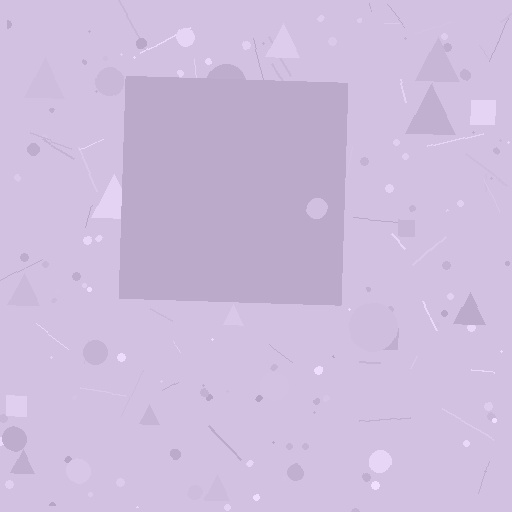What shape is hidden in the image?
A square is hidden in the image.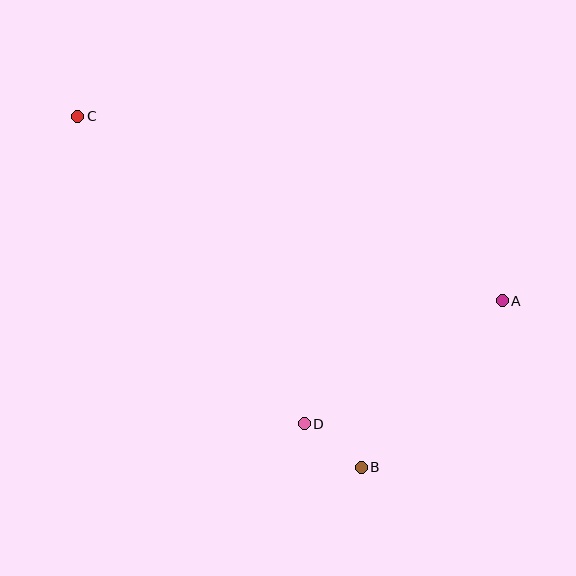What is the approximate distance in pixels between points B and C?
The distance between B and C is approximately 452 pixels.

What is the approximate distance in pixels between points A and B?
The distance between A and B is approximately 218 pixels.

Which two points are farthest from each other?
Points A and C are farthest from each other.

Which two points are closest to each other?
Points B and D are closest to each other.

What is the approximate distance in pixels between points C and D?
The distance between C and D is approximately 382 pixels.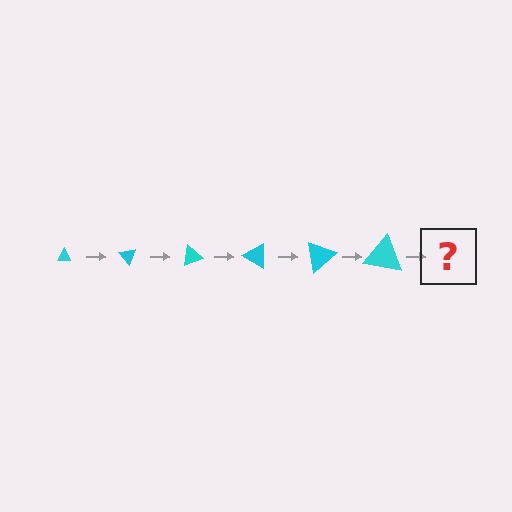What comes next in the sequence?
The next element should be a triangle, larger than the previous one and rotated 300 degrees from the start.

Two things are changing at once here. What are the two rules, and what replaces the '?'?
The two rules are that the triangle grows larger each step and it rotates 50 degrees each step. The '?' should be a triangle, larger than the previous one and rotated 300 degrees from the start.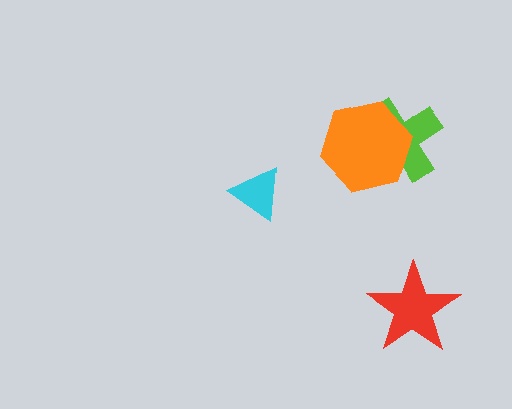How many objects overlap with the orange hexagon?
1 object overlaps with the orange hexagon.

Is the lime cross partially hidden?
Yes, it is partially covered by another shape.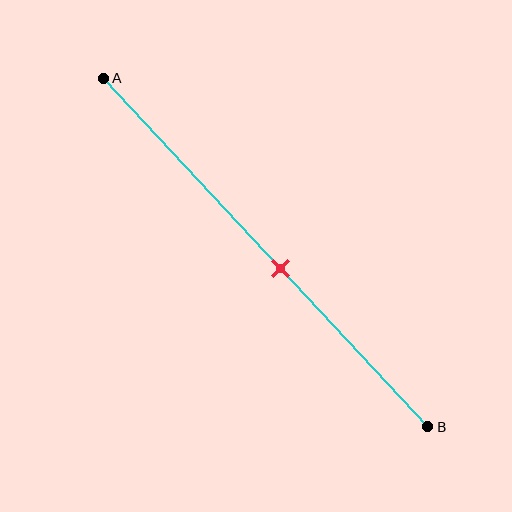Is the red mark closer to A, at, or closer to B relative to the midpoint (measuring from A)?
The red mark is closer to point B than the midpoint of segment AB.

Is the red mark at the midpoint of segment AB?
No, the mark is at about 55% from A, not at the 50% midpoint.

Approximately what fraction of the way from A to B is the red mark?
The red mark is approximately 55% of the way from A to B.